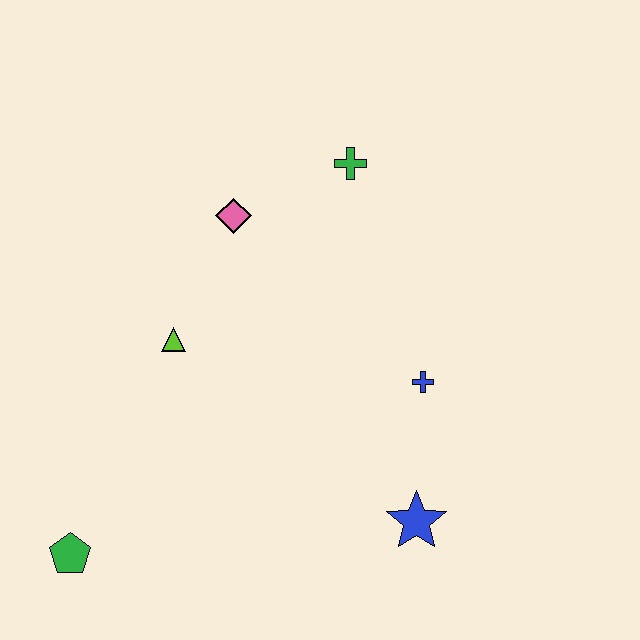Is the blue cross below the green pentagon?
No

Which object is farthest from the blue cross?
The green pentagon is farthest from the blue cross.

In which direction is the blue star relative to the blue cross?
The blue star is below the blue cross.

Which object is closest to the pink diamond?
The green cross is closest to the pink diamond.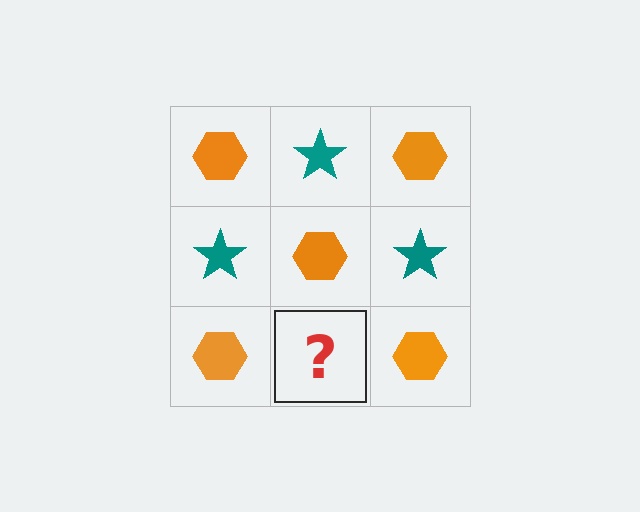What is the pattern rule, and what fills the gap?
The rule is that it alternates orange hexagon and teal star in a checkerboard pattern. The gap should be filled with a teal star.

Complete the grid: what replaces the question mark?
The question mark should be replaced with a teal star.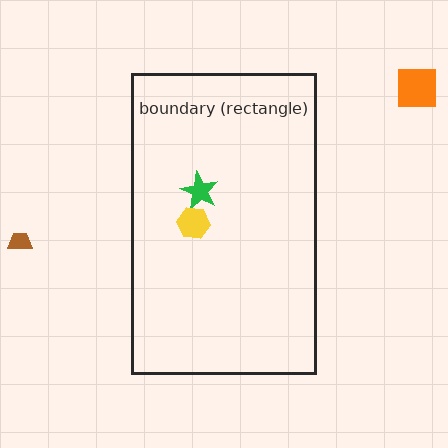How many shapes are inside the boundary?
2 inside, 2 outside.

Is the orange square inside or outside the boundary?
Outside.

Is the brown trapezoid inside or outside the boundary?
Outside.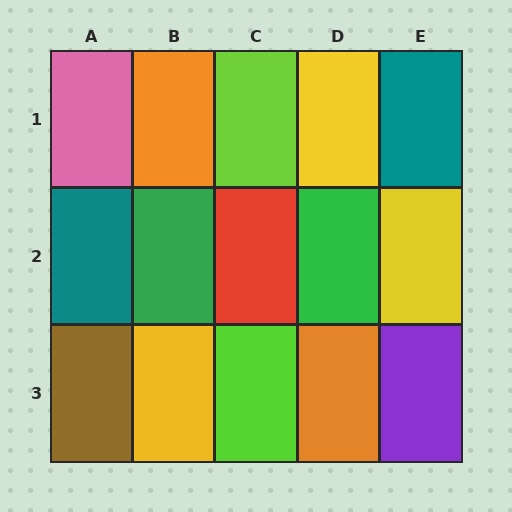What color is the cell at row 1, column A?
Pink.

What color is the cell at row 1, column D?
Yellow.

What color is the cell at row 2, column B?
Green.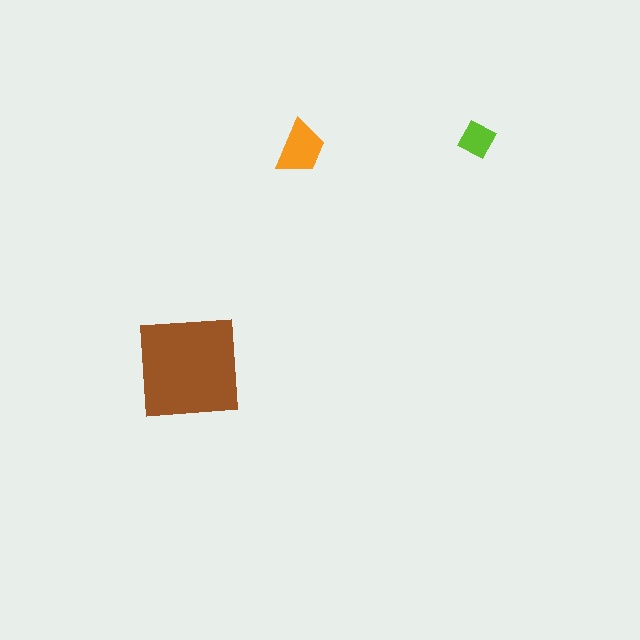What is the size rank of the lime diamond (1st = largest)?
3rd.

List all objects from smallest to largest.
The lime diamond, the orange trapezoid, the brown square.